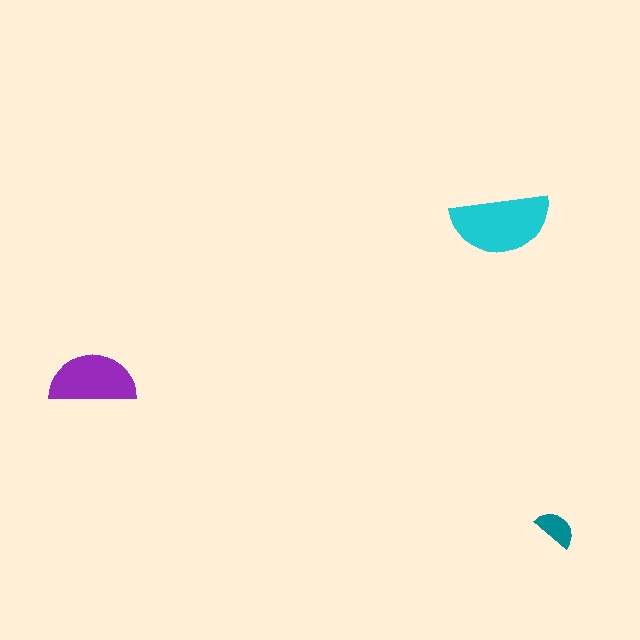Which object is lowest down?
The teal semicircle is bottommost.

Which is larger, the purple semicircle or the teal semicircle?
The purple one.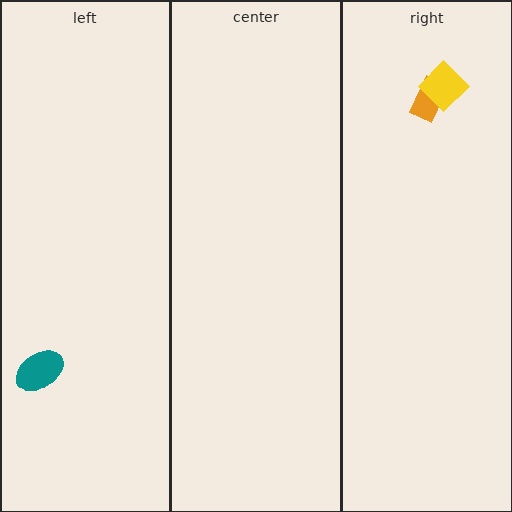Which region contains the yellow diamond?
The right region.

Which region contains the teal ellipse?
The left region.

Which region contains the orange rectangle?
The right region.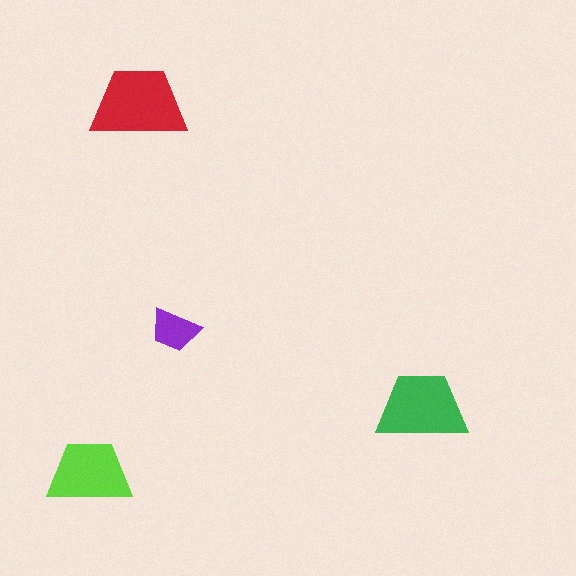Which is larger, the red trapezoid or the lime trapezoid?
The red one.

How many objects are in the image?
There are 4 objects in the image.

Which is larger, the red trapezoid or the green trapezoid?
The red one.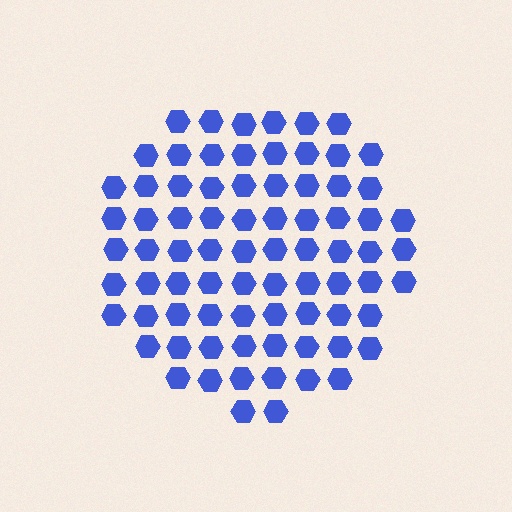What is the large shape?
The large shape is a circle.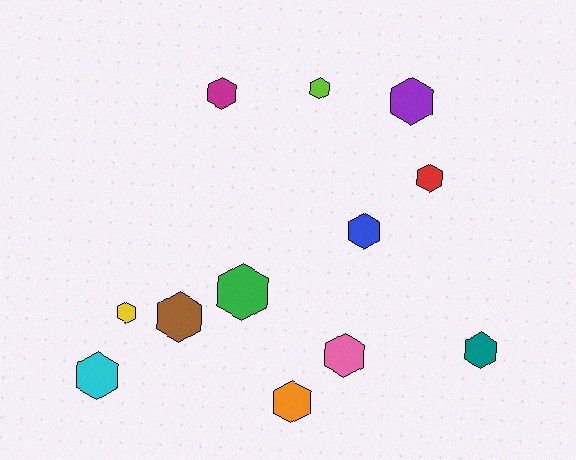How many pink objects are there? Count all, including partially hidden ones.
There is 1 pink object.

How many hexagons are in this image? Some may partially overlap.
There are 12 hexagons.